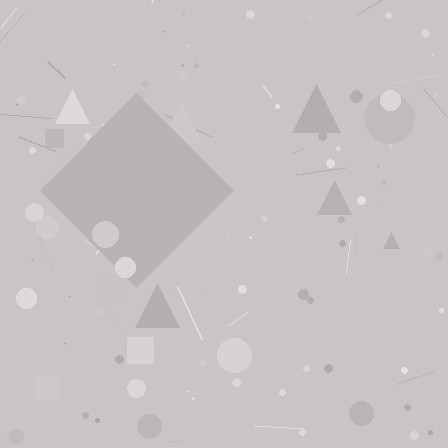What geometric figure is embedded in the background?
A diamond is embedded in the background.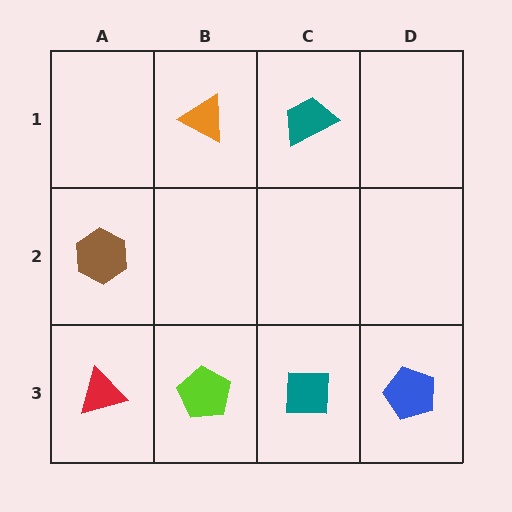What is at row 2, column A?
A brown hexagon.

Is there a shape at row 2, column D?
No, that cell is empty.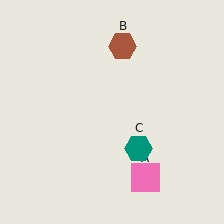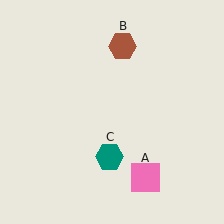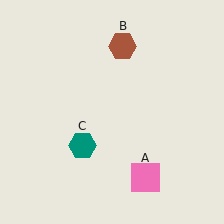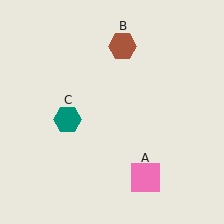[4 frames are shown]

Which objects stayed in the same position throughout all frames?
Pink square (object A) and brown hexagon (object B) remained stationary.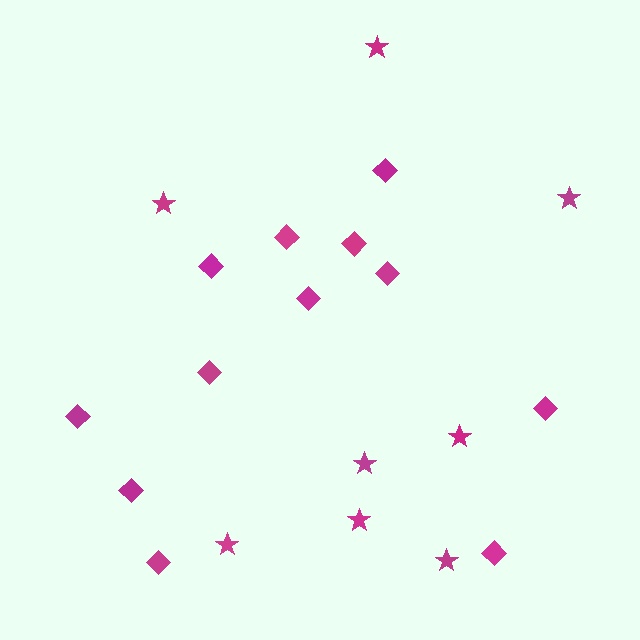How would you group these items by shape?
There are 2 groups: one group of diamonds (12) and one group of stars (8).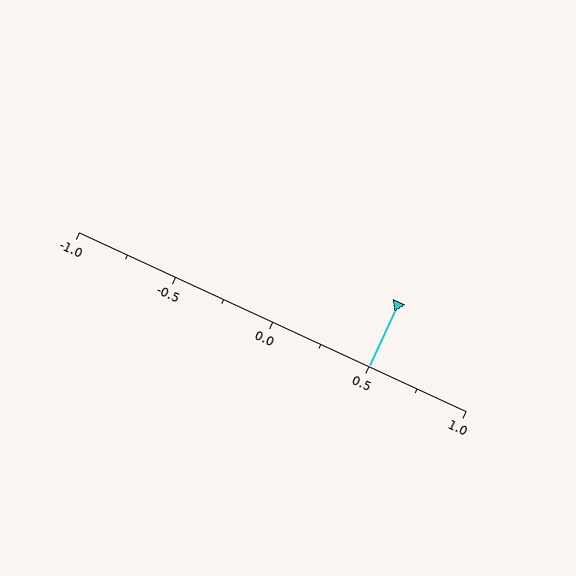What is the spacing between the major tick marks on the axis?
The major ticks are spaced 0.5 apart.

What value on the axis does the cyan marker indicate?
The marker indicates approximately 0.5.